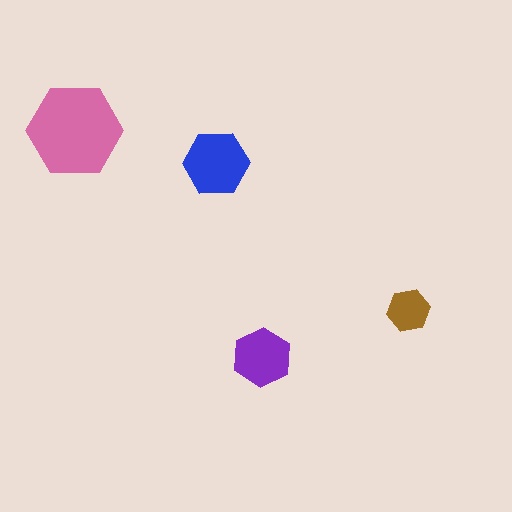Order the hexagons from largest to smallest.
the pink one, the blue one, the purple one, the brown one.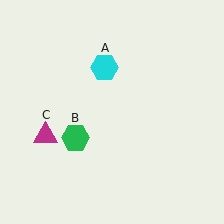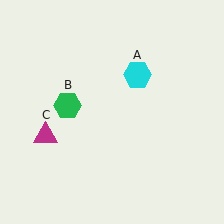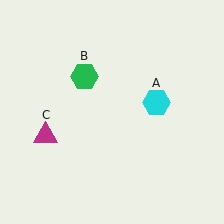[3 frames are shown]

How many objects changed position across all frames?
2 objects changed position: cyan hexagon (object A), green hexagon (object B).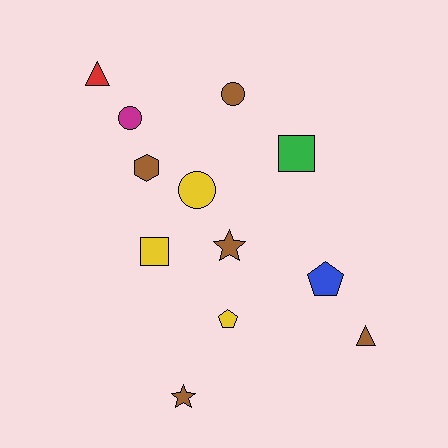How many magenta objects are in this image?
There is 1 magenta object.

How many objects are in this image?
There are 12 objects.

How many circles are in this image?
There are 3 circles.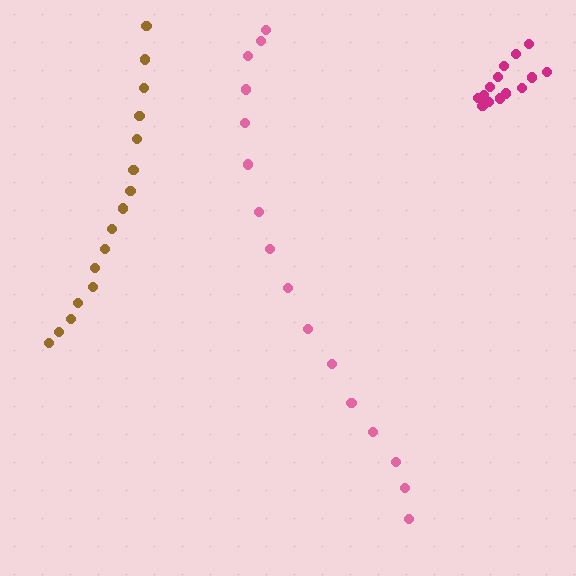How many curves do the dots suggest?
There are 3 distinct paths.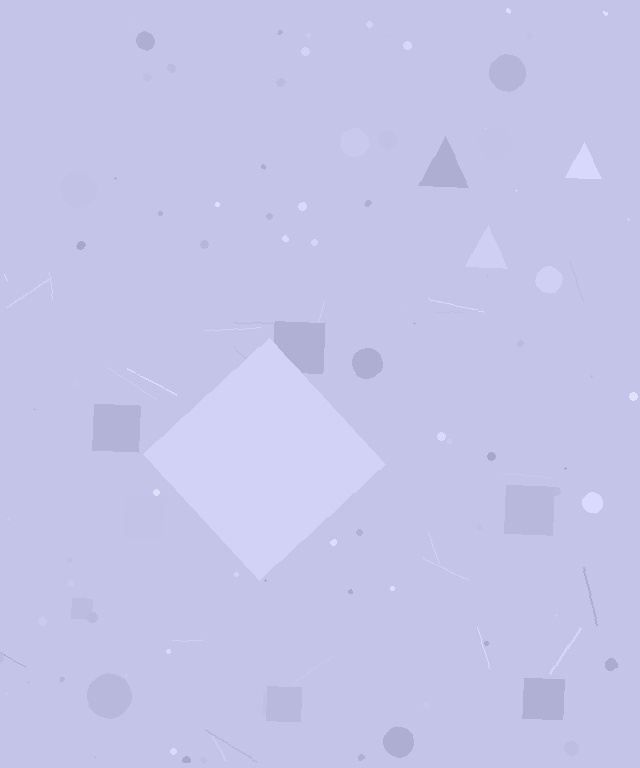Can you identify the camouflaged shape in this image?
The camouflaged shape is a diamond.